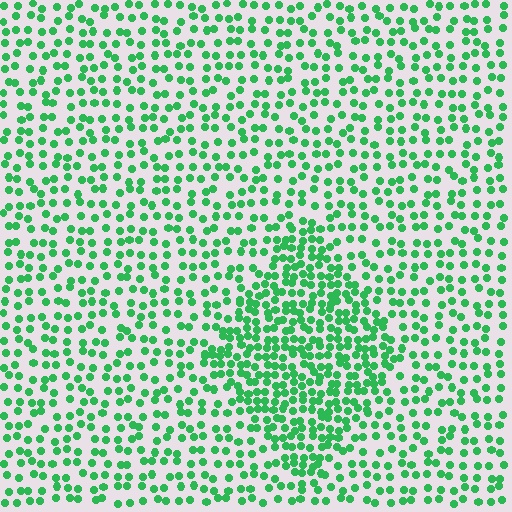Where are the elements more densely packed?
The elements are more densely packed inside the diamond boundary.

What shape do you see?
I see a diamond.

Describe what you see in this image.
The image contains small green elements arranged at two different densities. A diamond-shaped region is visible where the elements are more densely packed than the surrounding area.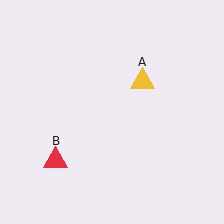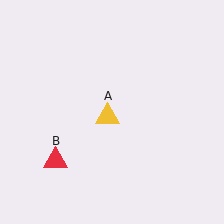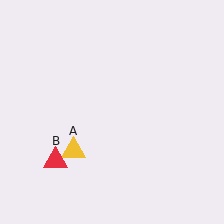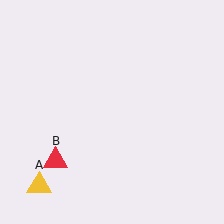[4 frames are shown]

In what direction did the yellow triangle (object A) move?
The yellow triangle (object A) moved down and to the left.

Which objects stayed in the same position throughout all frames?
Red triangle (object B) remained stationary.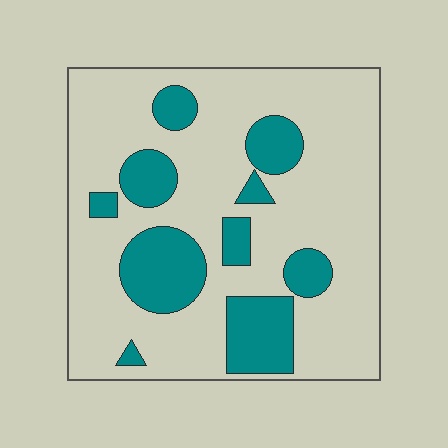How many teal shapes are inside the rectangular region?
10.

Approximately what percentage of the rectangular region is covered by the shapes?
Approximately 25%.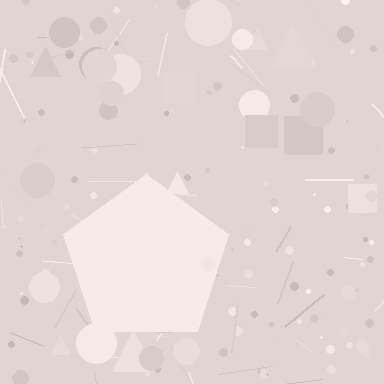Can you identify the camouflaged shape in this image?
The camouflaged shape is a pentagon.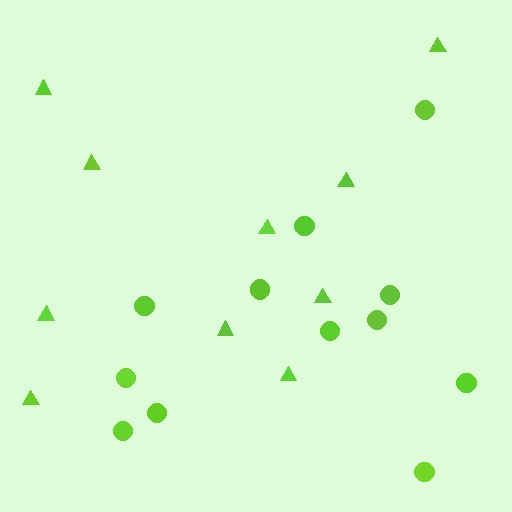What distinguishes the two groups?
There are 2 groups: one group of circles (12) and one group of triangles (10).